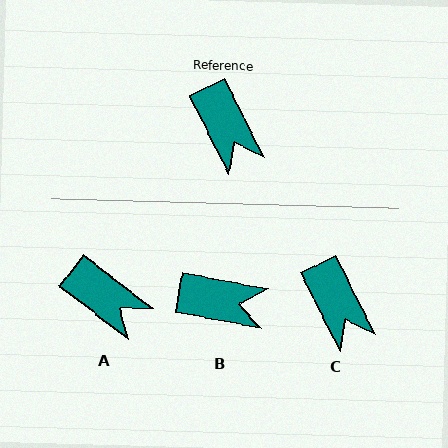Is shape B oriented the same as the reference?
No, it is off by about 53 degrees.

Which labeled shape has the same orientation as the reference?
C.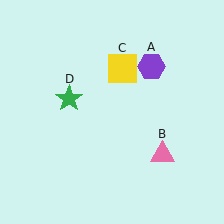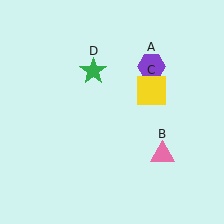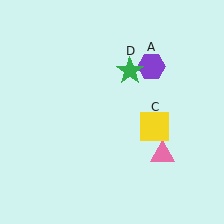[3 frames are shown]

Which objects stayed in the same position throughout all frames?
Purple hexagon (object A) and pink triangle (object B) remained stationary.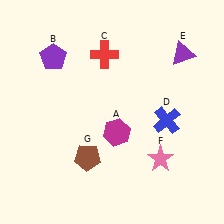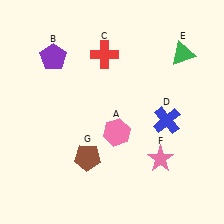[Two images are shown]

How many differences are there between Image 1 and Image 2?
There are 2 differences between the two images.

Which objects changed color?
A changed from magenta to pink. E changed from purple to green.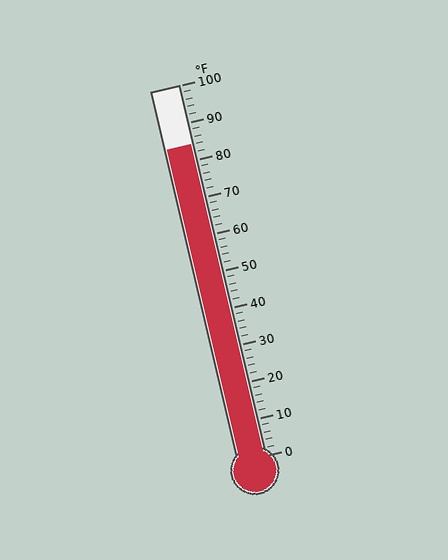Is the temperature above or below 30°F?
The temperature is above 30°F.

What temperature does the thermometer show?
The thermometer shows approximately 84°F.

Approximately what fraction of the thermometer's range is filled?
The thermometer is filled to approximately 85% of its range.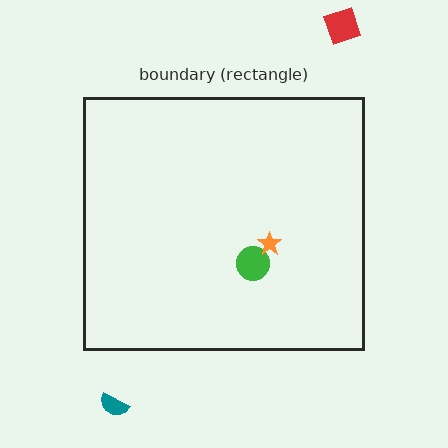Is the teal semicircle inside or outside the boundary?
Outside.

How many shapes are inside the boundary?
2 inside, 2 outside.